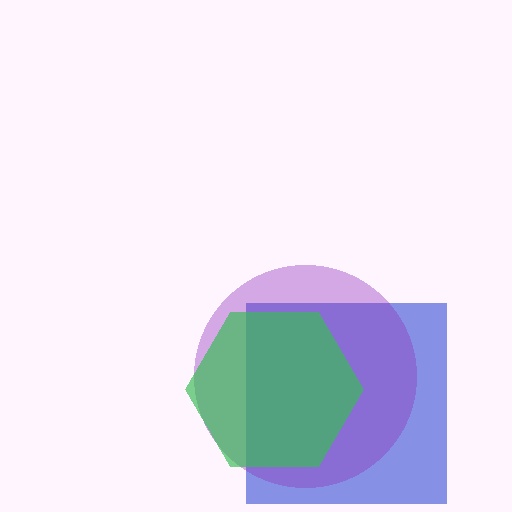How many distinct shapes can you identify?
There are 3 distinct shapes: a blue square, a purple circle, a green hexagon.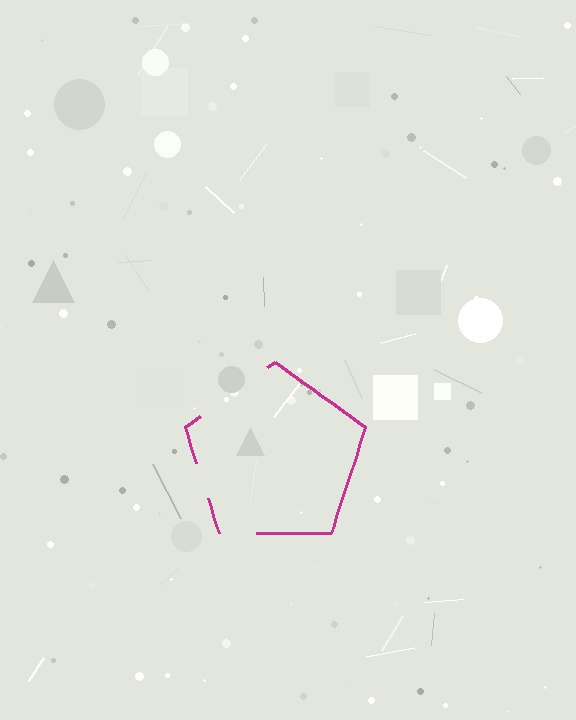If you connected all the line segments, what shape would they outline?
They would outline a pentagon.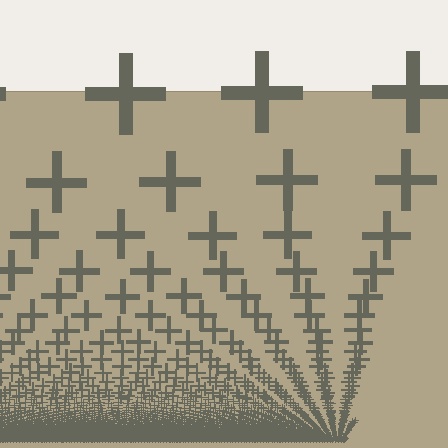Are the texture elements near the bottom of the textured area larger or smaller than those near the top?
Smaller. The gradient is inverted — elements near the bottom are smaller and denser.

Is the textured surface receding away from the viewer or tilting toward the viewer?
The surface appears to tilt toward the viewer. Texture elements get larger and sparser toward the top.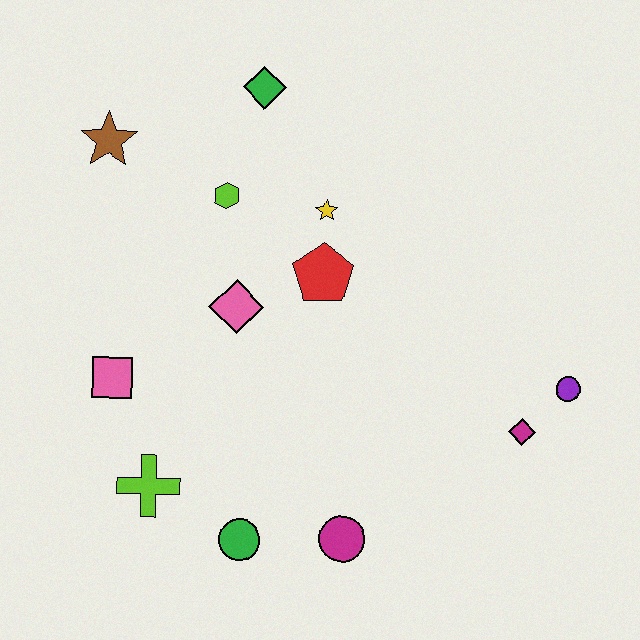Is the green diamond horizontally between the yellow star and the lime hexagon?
Yes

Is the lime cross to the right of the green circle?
No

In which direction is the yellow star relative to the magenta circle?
The yellow star is above the magenta circle.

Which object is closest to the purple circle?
The magenta diamond is closest to the purple circle.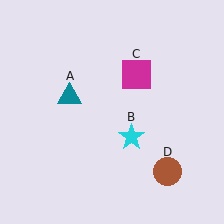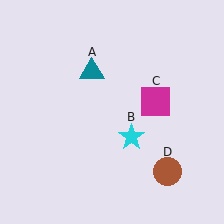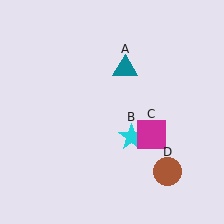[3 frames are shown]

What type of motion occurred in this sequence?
The teal triangle (object A), magenta square (object C) rotated clockwise around the center of the scene.